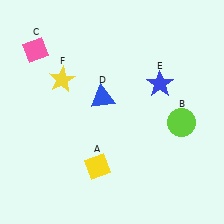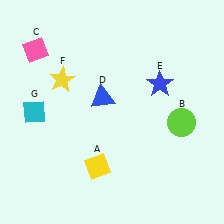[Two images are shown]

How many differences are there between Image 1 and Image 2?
There is 1 difference between the two images.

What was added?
A cyan diamond (G) was added in Image 2.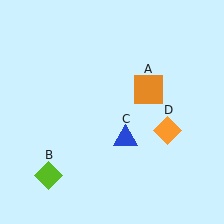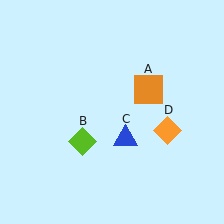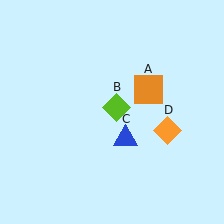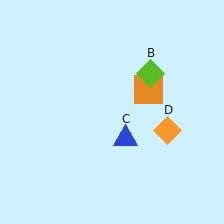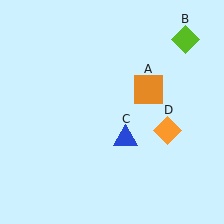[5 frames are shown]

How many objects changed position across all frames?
1 object changed position: lime diamond (object B).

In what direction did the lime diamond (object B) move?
The lime diamond (object B) moved up and to the right.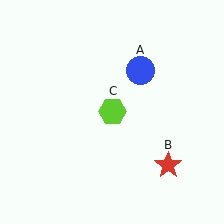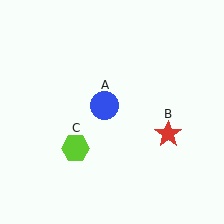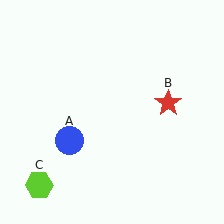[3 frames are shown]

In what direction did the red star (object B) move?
The red star (object B) moved up.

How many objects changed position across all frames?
3 objects changed position: blue circle (object A), red star (object B), lime hexagon (object C).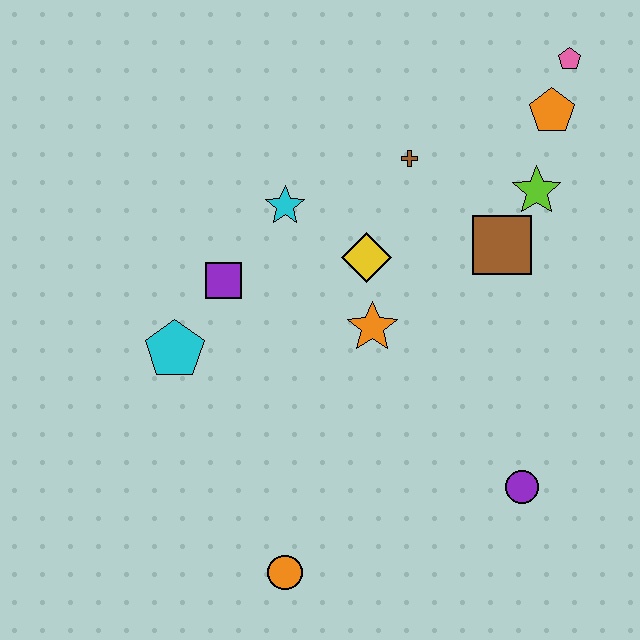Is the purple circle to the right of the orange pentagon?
No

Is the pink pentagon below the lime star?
No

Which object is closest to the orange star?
The yellow diamond is closest to the orange star.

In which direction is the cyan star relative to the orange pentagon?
The cyan star is to the left of the orange pentagon.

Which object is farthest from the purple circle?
The pink pentagon is farthest from the purple circle.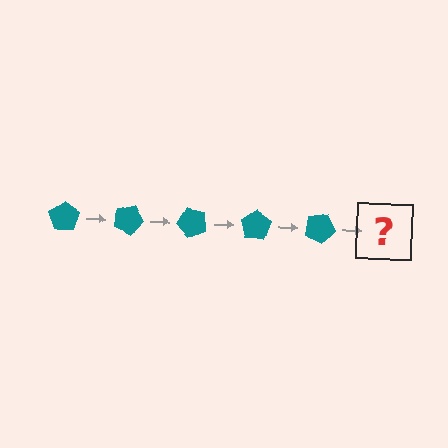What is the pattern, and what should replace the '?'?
The pattern is that the pentagon rotates 25 degrees each step. The '?' should be a teal pentagon rotated 125 degrees.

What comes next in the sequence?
The next element should be a teal pentagon rotated 125 degrees.